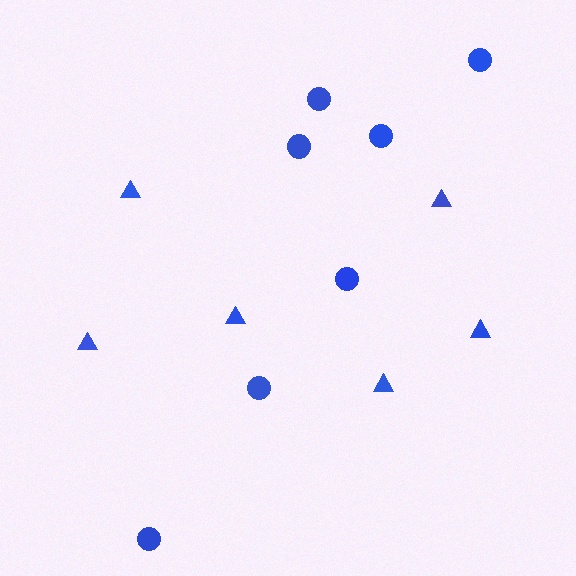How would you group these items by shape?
There are 2 groups: one group of triangles (6) and one group of circles (7).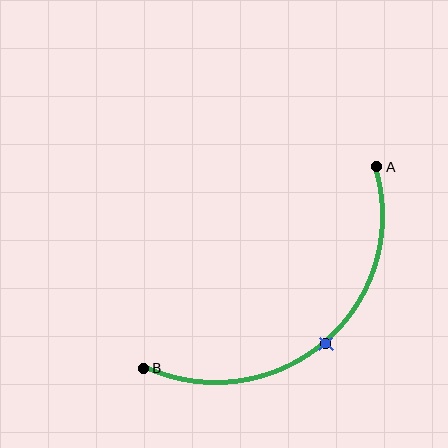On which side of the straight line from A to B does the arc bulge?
The arc bulges below and to the right of the straight line connecting A and B.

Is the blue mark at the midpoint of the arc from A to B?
Yes. The blue mark lies on the arc at equal arc-length from both A and B — it is the arc midpoint.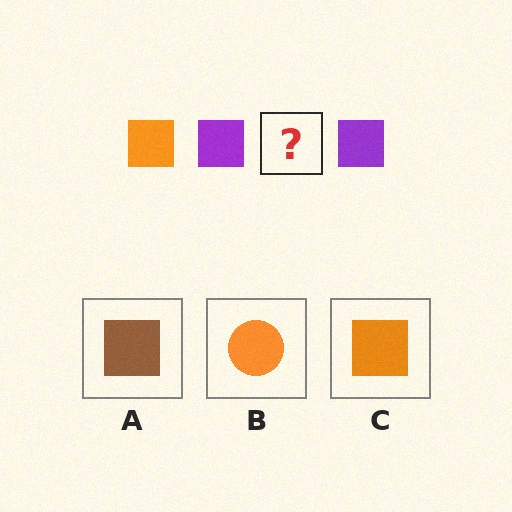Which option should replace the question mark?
Option C.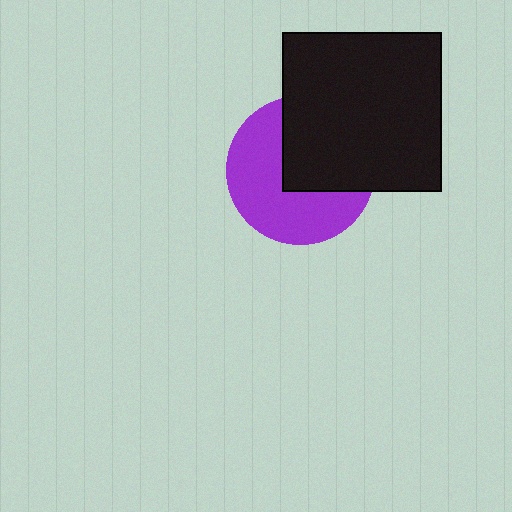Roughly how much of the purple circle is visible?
About half of it is visible (roughly 56%).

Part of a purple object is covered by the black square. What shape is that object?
It is a circle.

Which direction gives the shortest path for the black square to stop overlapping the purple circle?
Moving toward the upper-right gives the shortest separation.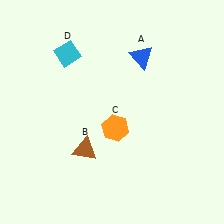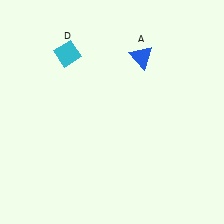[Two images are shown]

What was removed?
The orange hexagon (C), the brown triangle (B) were removed in Image 2.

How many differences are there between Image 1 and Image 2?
There are 2 differences between the two images.